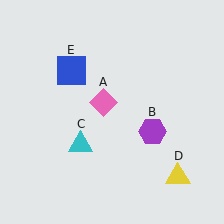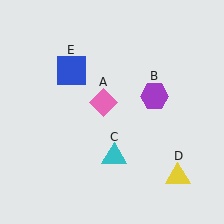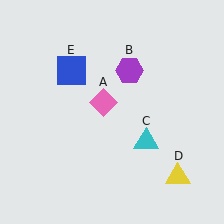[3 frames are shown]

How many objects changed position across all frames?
2 objects changed position: purple hexagon (object B), cyan triangle (object C).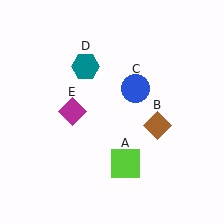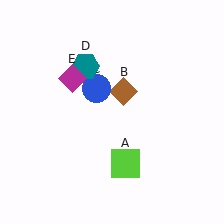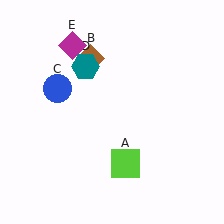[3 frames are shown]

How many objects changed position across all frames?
3 objects changed position: brown diamond (object B), blue circle (object C), magenta diamond (object E).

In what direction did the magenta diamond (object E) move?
The magenta diamond (object E) moved up.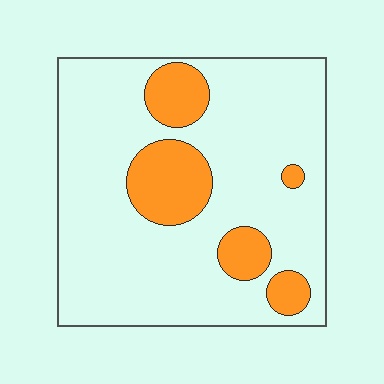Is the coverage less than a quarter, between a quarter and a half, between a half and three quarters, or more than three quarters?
Less than a quarter.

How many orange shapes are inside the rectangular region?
5.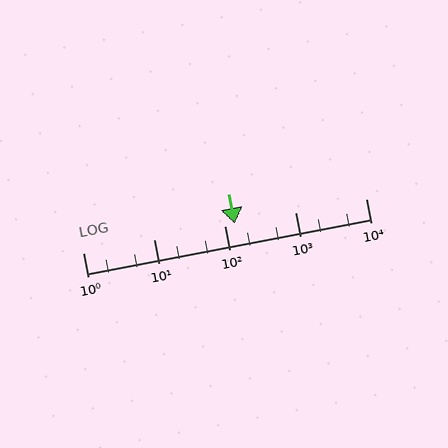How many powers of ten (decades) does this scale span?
The scale spans 4 decades, from 1 to 10000.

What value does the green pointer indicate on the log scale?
The pointer indicates approximately 140.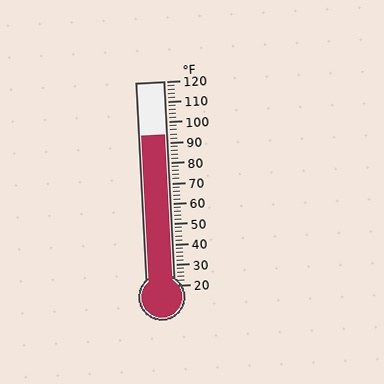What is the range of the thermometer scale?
The thermometer scale ranges from 20°F to 120°F.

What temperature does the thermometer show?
The thermometer shows approximately 94°F.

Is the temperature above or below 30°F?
The temperature is above 30°F.